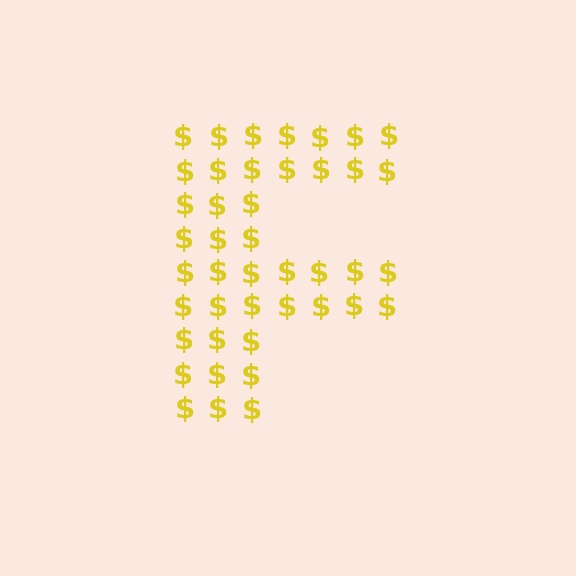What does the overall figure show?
The overall figure shows the letter F.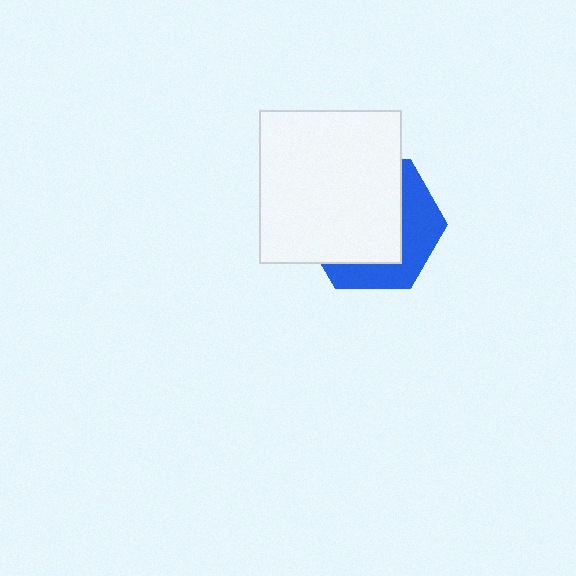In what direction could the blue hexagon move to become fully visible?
The blue hexagon could move toward the lower-right. That would shift it out from behind the white rectangle entirely.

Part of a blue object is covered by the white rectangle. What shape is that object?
It is a hexagon.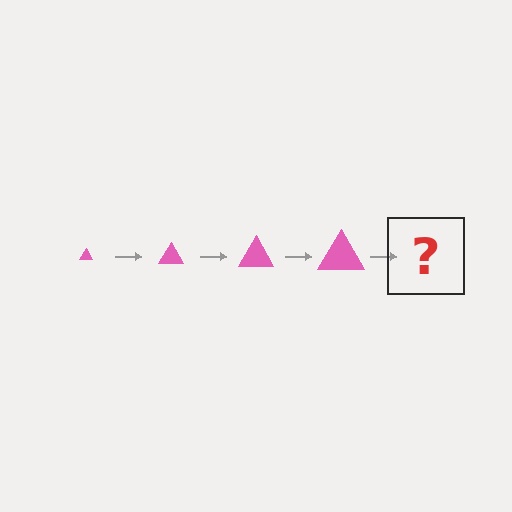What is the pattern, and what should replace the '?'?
The pattern is that the triangle gets progressively larger each step. The '?' should be a pink triangle, larger than the previous one.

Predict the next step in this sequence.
The next step is a pink triangle, larger than the previous one.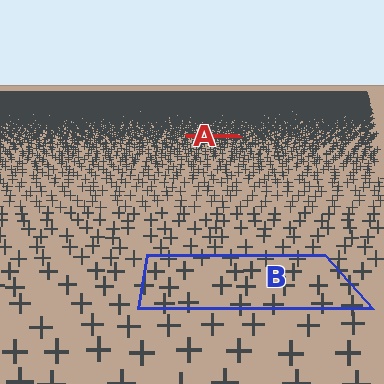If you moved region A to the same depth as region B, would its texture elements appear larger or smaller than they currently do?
They would appear larger. At a closer depth, the same texture elements are projected at a bigger on-screen size.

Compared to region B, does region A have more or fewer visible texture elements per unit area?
Region A has more texture elements per unit area — they are packed more densely because it is farther away.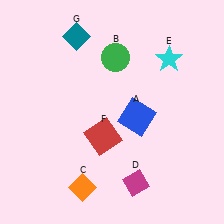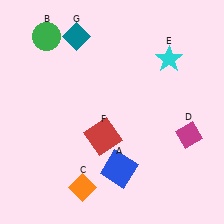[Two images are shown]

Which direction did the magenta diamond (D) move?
The magenta diamond (D) moved right.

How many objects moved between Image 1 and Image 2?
3 objects moved between the two images.